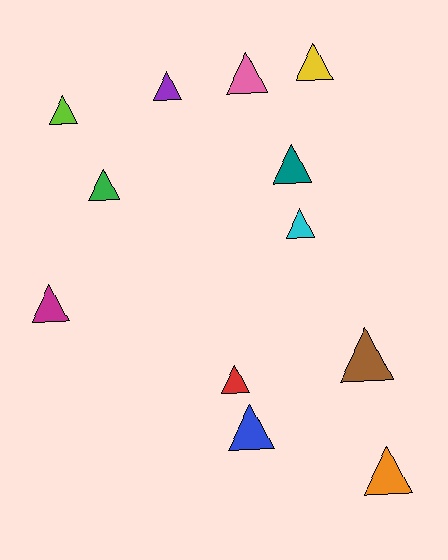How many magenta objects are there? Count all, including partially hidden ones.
There is 1 magenta object.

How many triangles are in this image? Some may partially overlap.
There are 12 triangles.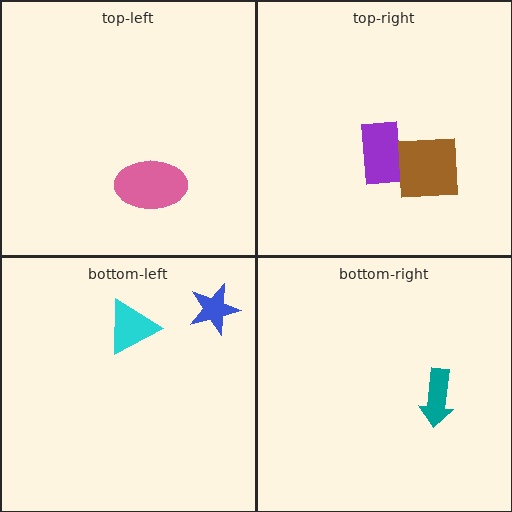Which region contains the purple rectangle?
The top-right region.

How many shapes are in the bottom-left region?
2.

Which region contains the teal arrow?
The bottom-right region.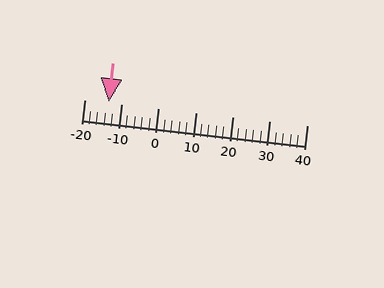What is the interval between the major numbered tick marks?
The major tick marks are spaced 10 units apart.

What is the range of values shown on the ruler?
The ruler shows values from -20 to 40.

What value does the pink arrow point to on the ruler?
The pink arrow points to approximately -14.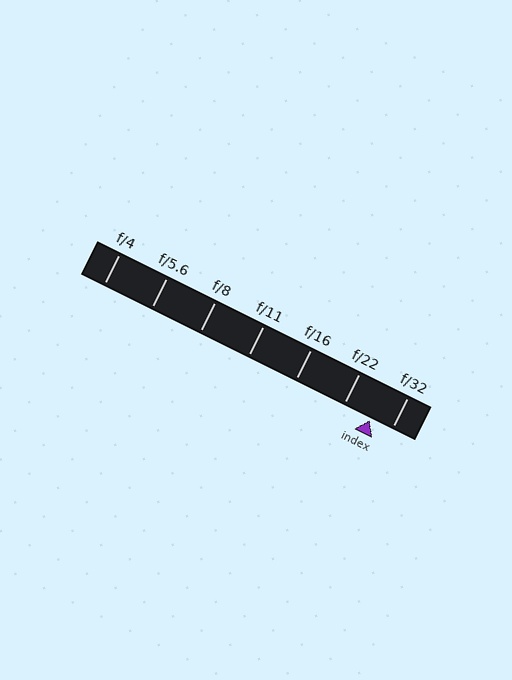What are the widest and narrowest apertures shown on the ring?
The widest aperture shown is f/4 and the narrowest is f/32.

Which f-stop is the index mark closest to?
The index mark is closest to f/32.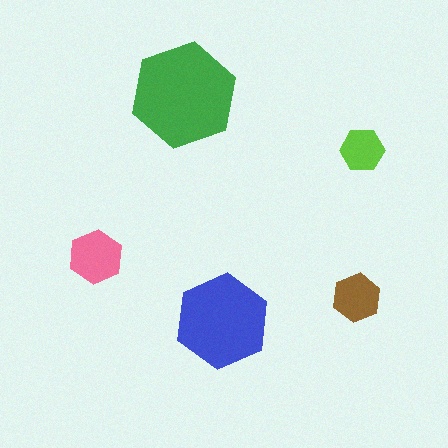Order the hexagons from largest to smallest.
the green one, the blue one, the pink one, the brown one, the lime one.